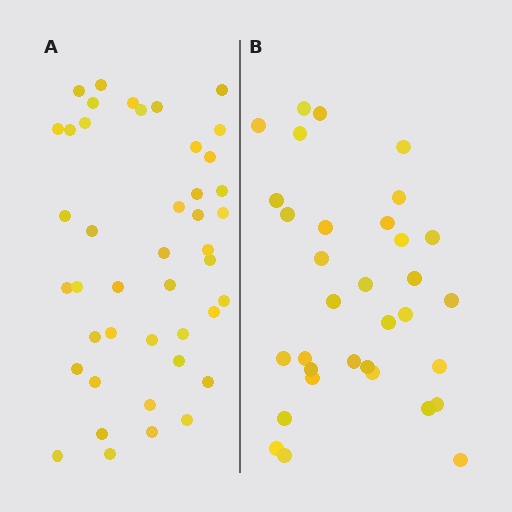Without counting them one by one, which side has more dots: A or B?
Region A (the left region) has more dots.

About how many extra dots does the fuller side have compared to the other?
Region A has roughly 10 or so more dots than region B.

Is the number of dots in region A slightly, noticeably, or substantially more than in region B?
Region A has noticeably more, but not dramatically so. The ratio is roughly 1.3 to 1.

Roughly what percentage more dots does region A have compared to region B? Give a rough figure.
About 30% more.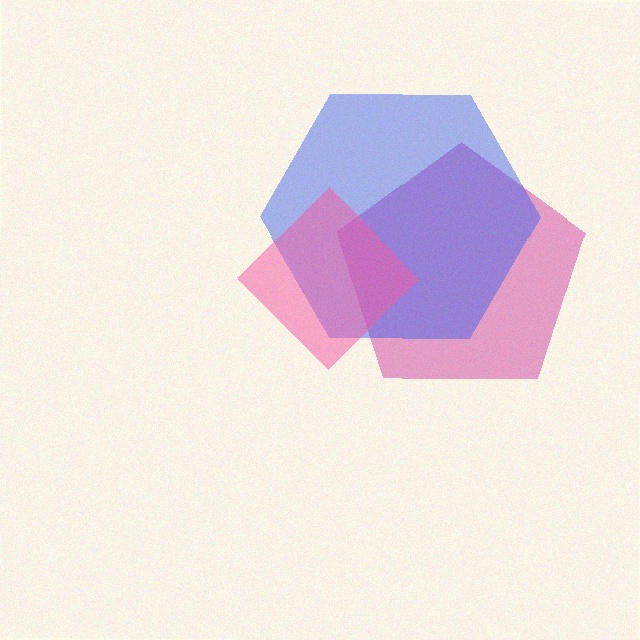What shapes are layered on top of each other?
The layered shapes are: a magenta pentagon, a blue hexagon, a pink diamond.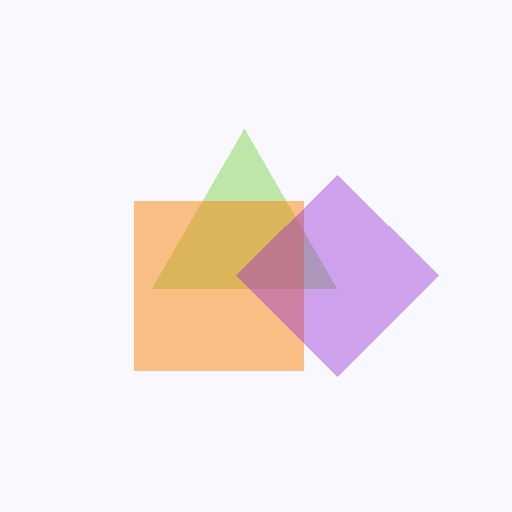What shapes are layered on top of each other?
The layered shapes are: a lime triangle, an orange square, a purple diamond.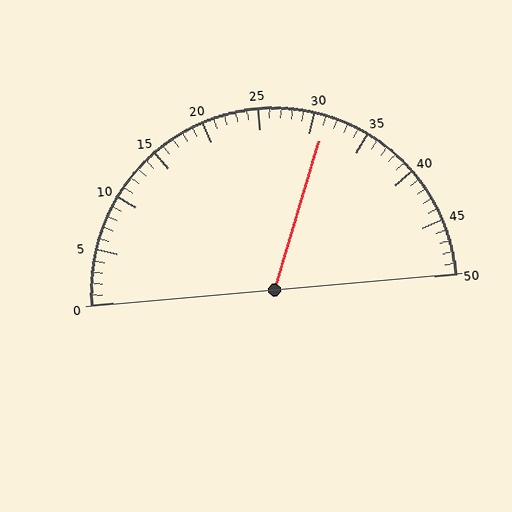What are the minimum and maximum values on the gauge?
The gauge ranges from 0 to 50.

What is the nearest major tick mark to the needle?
The nearest major tick mark is 30.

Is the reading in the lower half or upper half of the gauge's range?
The reading is in the upper half of the range (0 to 50).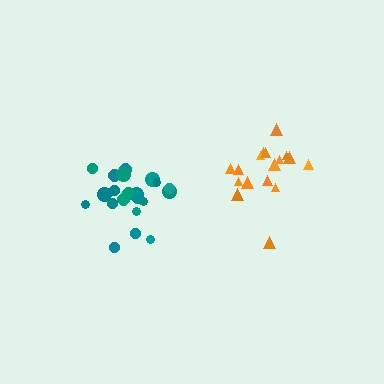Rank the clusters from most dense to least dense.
teal, orange.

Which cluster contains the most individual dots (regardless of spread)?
Teal (21).